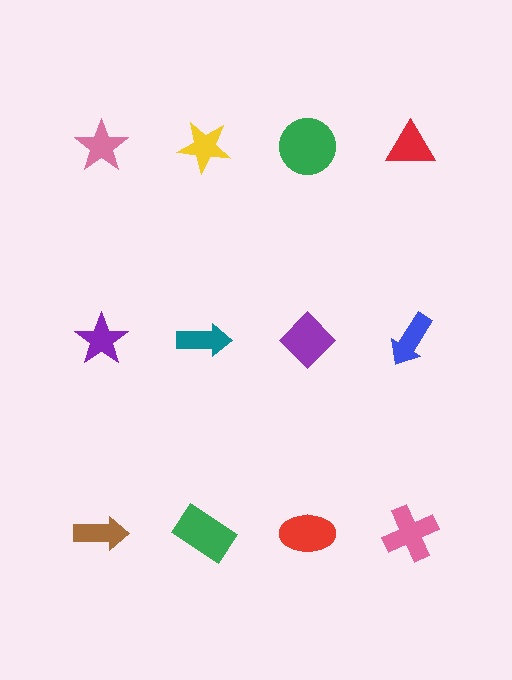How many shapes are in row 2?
4 shapes.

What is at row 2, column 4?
A blue arrow.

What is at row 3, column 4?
A pink cross.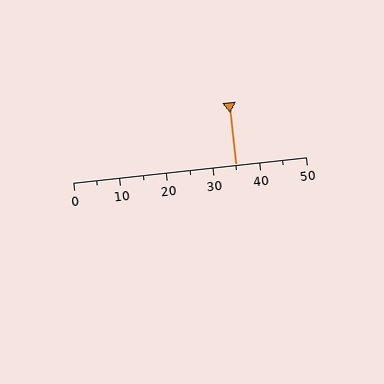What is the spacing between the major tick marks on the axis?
The major ticks are spaced 10 apart.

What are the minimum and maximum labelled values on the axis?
The axis runs from 0 to 50.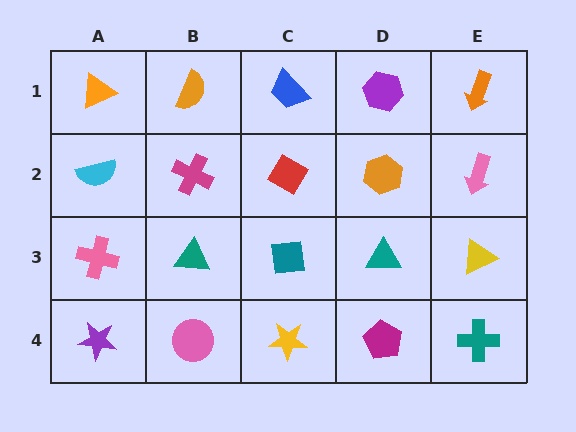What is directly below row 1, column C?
A red diamond.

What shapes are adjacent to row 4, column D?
A teal triangle (row 3, column D), a yellow star (row 4, column C), a teal cross (row 4, column E).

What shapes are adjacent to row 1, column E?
A pink arrow (row 2, column E), a purple hexagon (row 1, column D).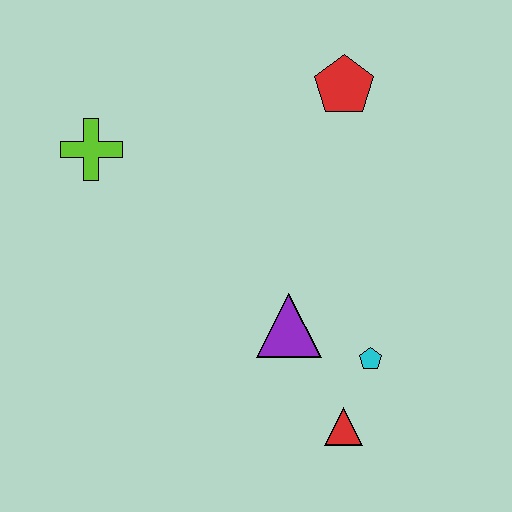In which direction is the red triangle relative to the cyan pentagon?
The red triangle is below the cyan pentagon.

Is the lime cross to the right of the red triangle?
No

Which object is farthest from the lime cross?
The red triangle is farthest from the lime cross.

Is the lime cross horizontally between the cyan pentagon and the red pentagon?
No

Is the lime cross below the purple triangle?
No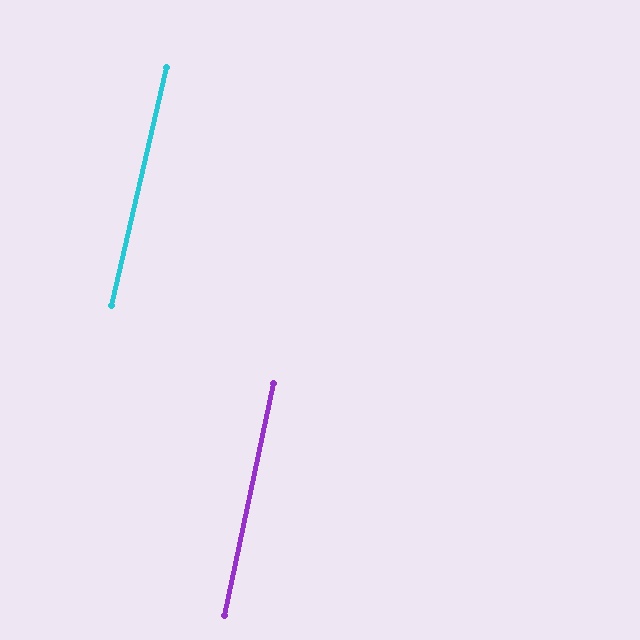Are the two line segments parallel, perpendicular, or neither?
Parallel — their directions differ by only 1.0°.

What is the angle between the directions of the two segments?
Approximately 1 degree.